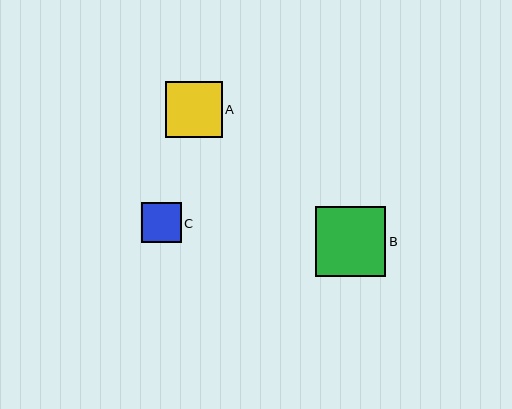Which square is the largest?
Square B is the largest with a size of approximately 70 pixels.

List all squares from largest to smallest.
From largest to smallest: B, A, C.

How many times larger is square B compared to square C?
Square B is approximately 1.7 times the size of square C.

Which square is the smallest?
Square C is the smallest with a size of approximately 40 pixels.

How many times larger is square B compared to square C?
Square B is approximately 1.7 times the size of square C.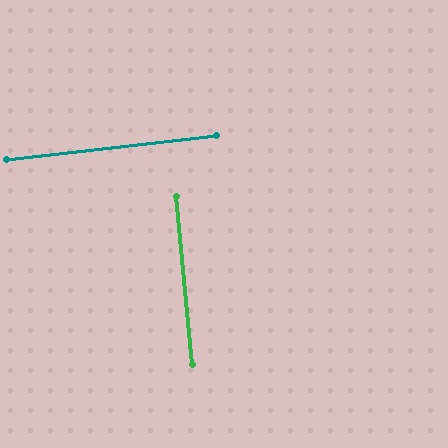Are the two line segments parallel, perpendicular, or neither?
Perpendicular — they meet at approximately 89°.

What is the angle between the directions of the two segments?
Approximately 89 degrees.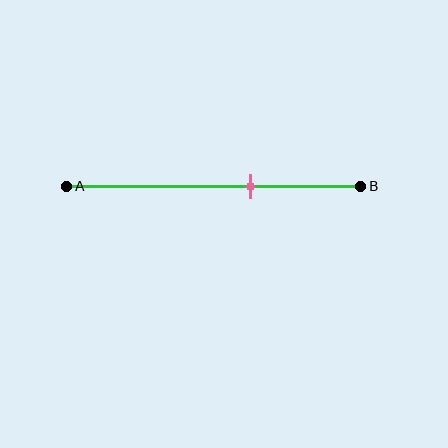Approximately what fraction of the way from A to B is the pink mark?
The pink mark is approximately 65% of the way from A to B.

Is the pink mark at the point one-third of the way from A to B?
No, the mark is at about 65% from A, not at the 33% one-third point.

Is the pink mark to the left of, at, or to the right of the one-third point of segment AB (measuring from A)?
The pink mark is to the right of the one-third point of segment AB.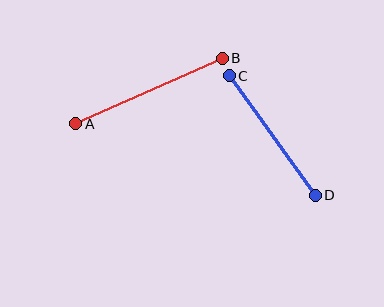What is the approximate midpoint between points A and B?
The midpoint is at approximately (149, 91) pixels.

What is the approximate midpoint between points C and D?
The midpoint is at approximately (272, 136) pixels.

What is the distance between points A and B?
The distance is approximately 160 pixels.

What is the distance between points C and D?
The distance is approximately 147 pixels.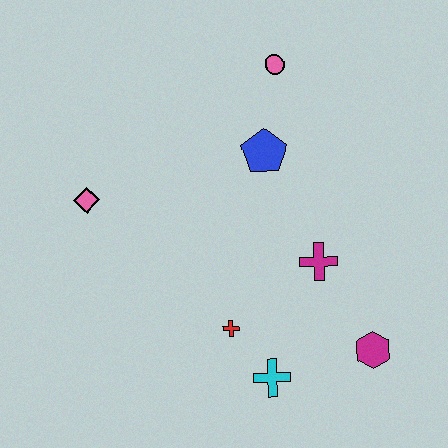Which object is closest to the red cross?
The cyan cross is closest to the red cross.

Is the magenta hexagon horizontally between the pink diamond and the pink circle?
No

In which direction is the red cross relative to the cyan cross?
The red cross is above the cyan cross.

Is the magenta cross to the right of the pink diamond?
Yes